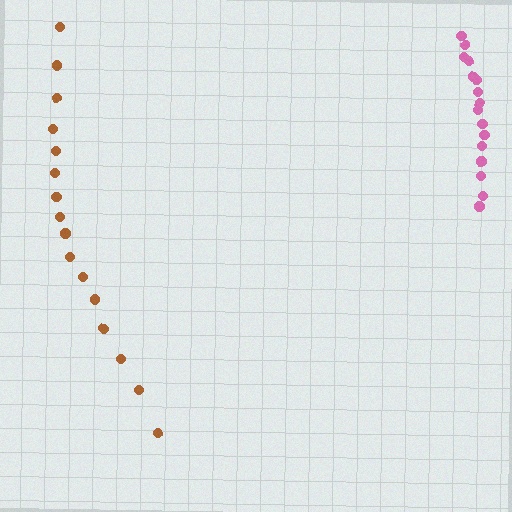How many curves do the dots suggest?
There are 2 distinct paths.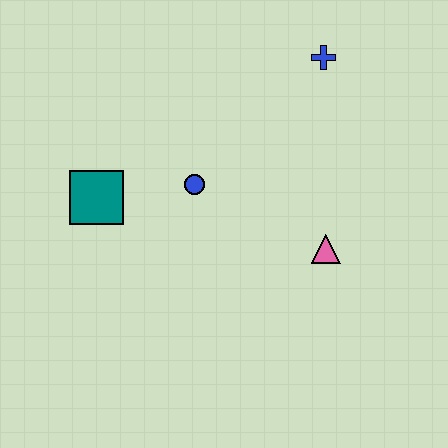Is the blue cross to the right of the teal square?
Yes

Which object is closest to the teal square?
The blue circle is closest to the teal square.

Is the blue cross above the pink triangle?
Yes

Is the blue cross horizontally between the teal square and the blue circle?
No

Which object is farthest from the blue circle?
The blue cross is farthest from the blue circle.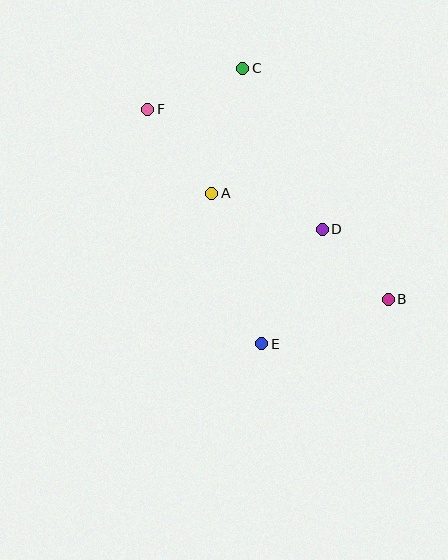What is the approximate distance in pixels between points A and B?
The distance between A and B is approximately 206 pixels.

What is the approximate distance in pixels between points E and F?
The distance between E and F is approximately 261 pixels.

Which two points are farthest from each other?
Points B and F are farthest from each other.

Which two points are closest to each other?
Points B and D are closest to each other.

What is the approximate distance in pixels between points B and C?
The distance between B and C is approximately 273 pixels.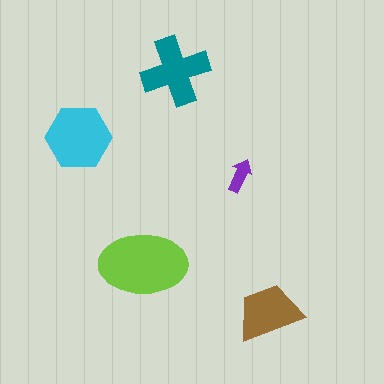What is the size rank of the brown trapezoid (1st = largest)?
4th.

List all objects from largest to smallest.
The lime ellipse, the cyan hexagon, the teal cross, the brown trapezoid, the purple arrow.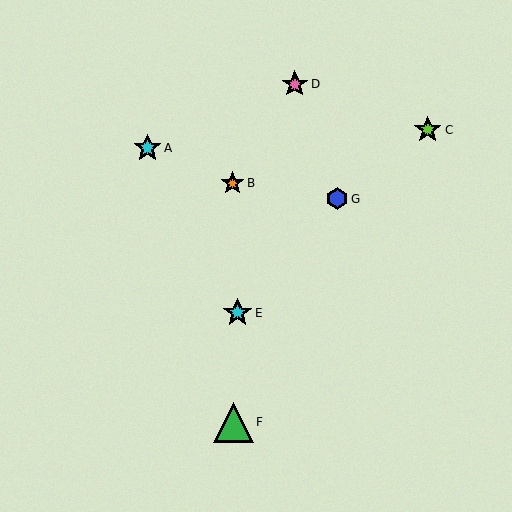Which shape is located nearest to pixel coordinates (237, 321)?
The cyan star (labeled E) at (237, 313) is nearest to that location.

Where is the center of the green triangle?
The center of the green triangle is at (234, 422).